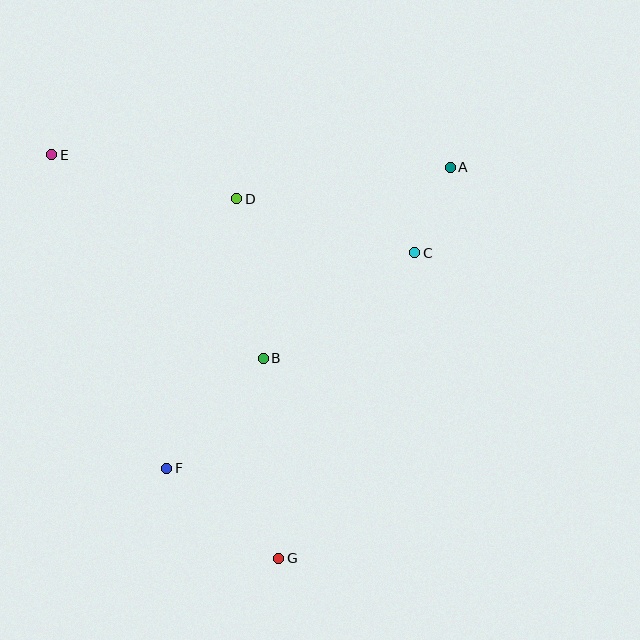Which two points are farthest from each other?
Points E and G are farthest from each other.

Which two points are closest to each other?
Points A and C are closest to each other.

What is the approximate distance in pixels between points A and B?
The distance between A and B is approximately 267 pixels.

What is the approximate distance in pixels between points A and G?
The distance between A and G is approximately 427 pixels.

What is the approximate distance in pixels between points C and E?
The distance between C and E is approximately 376 pixels.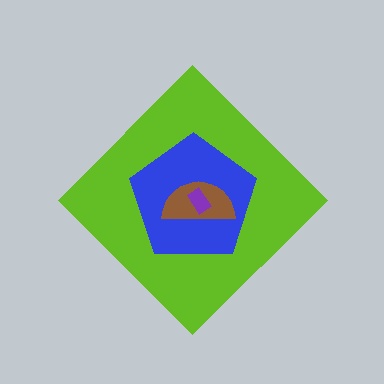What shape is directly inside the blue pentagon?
The brown semicircle.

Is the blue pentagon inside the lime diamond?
Yes.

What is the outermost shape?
The lime diamond.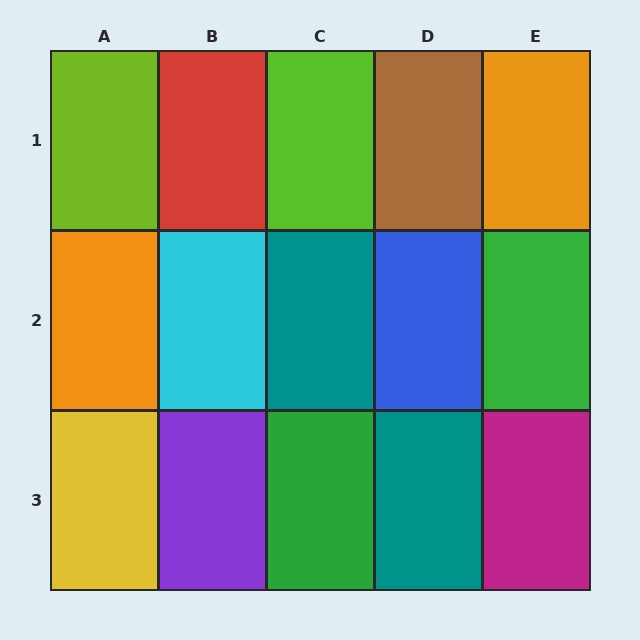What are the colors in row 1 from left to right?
Lime, red, lime, brown, orange.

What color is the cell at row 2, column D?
Blue.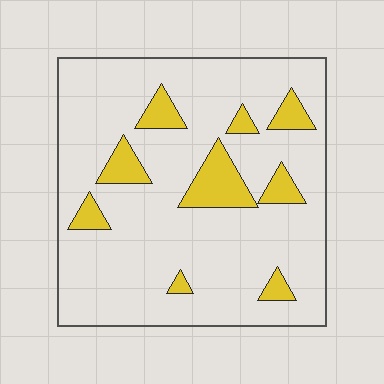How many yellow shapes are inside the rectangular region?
9.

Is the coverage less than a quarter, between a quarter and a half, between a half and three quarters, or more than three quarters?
Less than a quarter.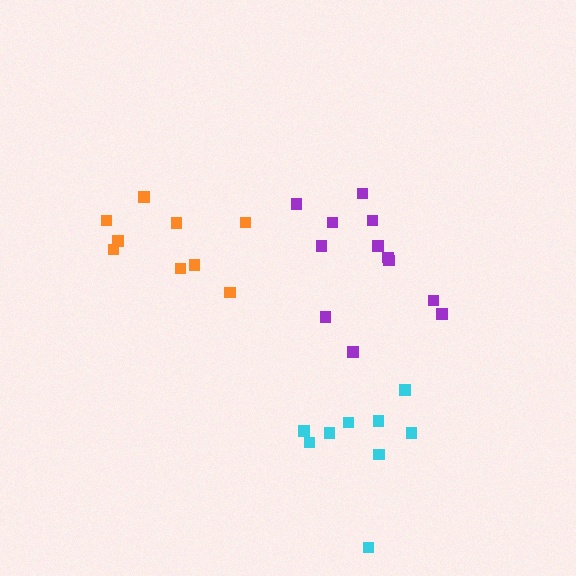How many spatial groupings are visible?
There are 3 spatial groupings.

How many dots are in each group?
Group 1: 12 dots, Group 2: 9 dots, Group 3: 9 dots (30 total).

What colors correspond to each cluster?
The clusters are colored: purple, orange, cyan.